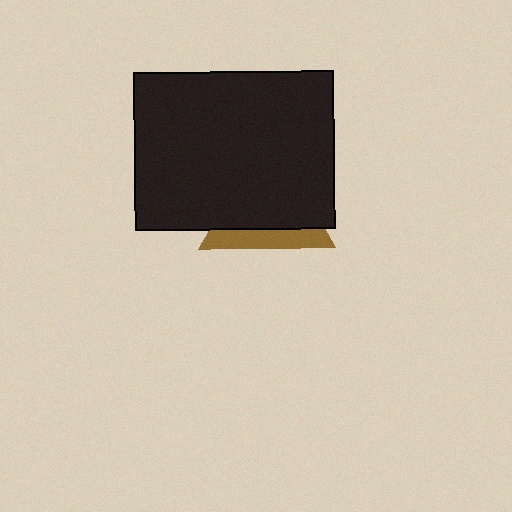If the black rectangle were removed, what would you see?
You would see the complete brown triangle.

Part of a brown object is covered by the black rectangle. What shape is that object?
It is a triangle.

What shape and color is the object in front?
The object in front is a black rectangle.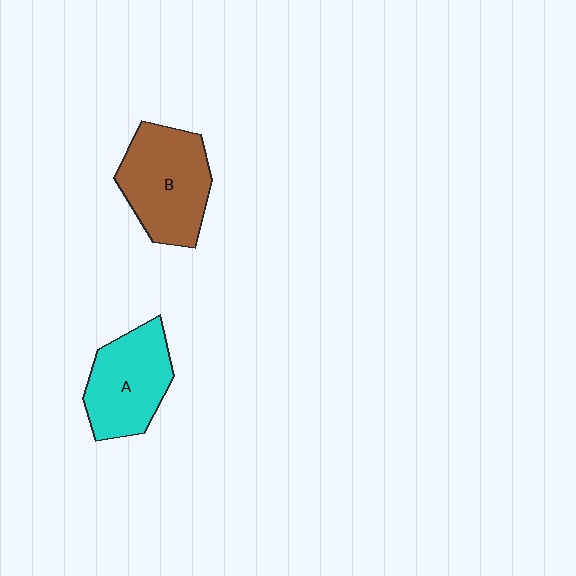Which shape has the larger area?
Shape B (brown).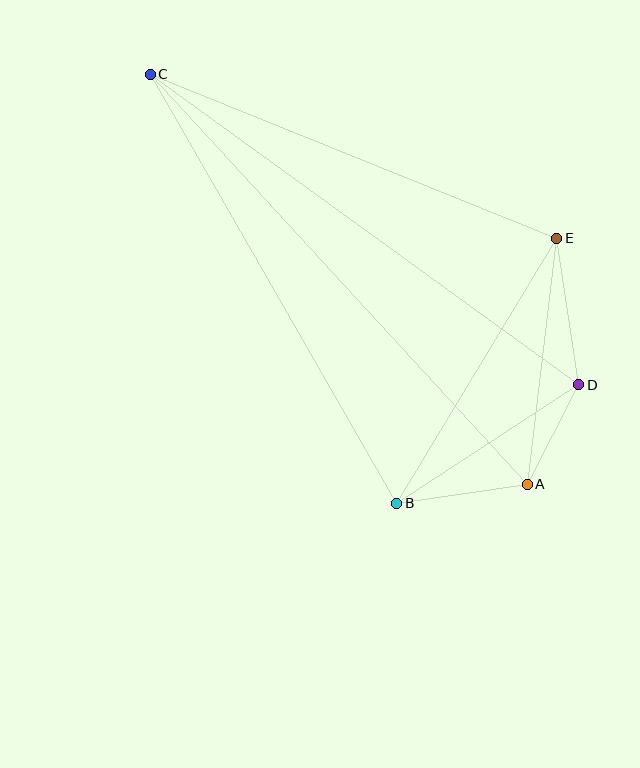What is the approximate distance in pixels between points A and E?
The distance between A and E is approximately 248 pixels.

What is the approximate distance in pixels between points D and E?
The distance between D and E is approximately 148 pixels.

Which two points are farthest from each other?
Points A and C are farthest from each other.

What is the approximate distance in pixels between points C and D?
The distance between C and D is approximately 529 pixels.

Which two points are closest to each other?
Points A and D are closest to each other.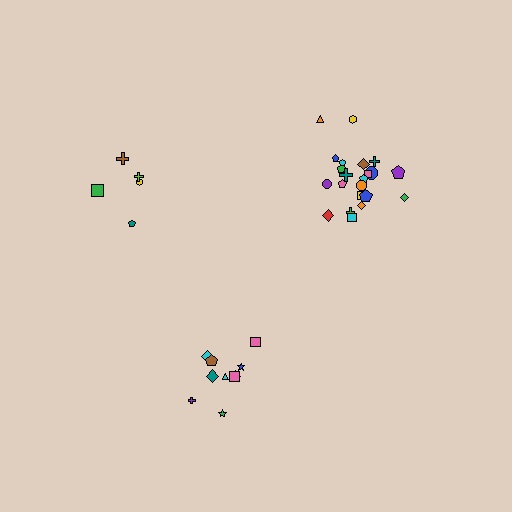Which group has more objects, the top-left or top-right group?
The top-right group.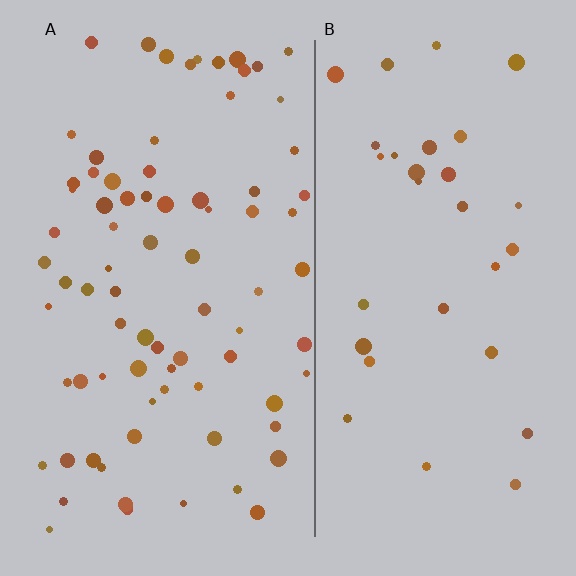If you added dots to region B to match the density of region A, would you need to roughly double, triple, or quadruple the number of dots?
Approximately double.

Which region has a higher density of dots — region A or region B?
A (the left).